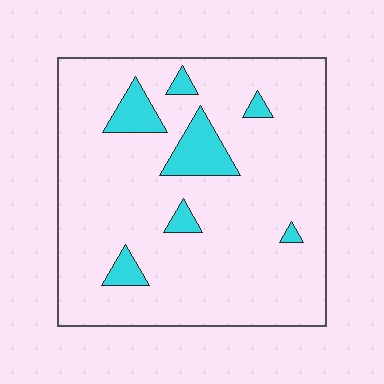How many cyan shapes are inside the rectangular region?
7.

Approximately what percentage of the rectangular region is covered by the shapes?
Approximately 10%.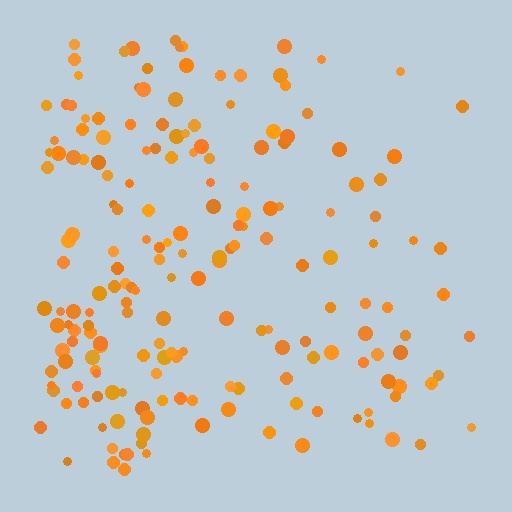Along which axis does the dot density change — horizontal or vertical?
Horizontal.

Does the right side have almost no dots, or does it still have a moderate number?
Still a moderate number, just noticeably fewer than the left.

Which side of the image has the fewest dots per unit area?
The right.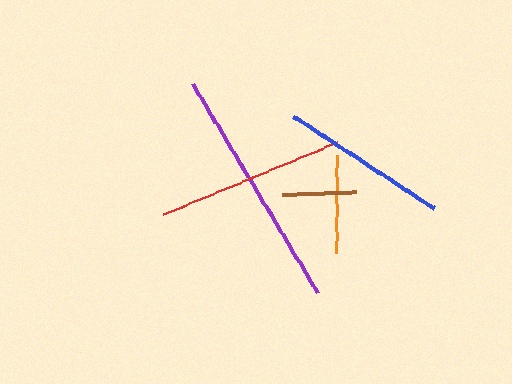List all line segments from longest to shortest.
From longest to shortest: purple, red, blue, orange, brown.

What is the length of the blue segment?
The blue segment is approximately 168 pixels long.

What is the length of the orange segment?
The orange segment is approximately 99 pixels long.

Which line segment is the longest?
The purple line is the longest at approximately 242 pixels.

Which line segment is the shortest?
The brown line is the shortest at approximately 74 pixels.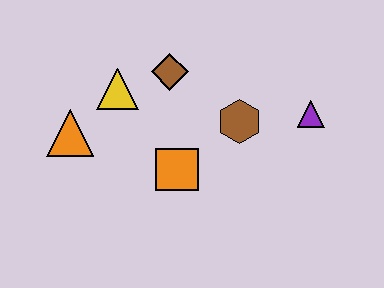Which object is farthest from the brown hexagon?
The orange triangle is farthest from the brown hexagon.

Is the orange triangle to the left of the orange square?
Yes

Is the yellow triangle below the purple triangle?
No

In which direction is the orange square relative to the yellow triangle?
The orange square is below the yellow triangle.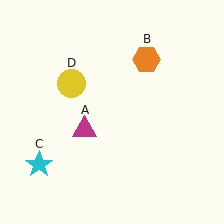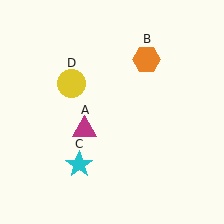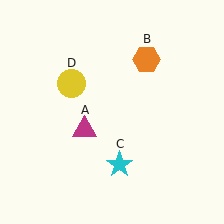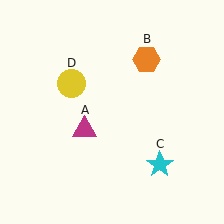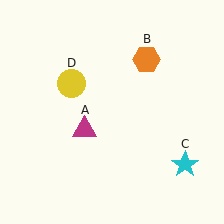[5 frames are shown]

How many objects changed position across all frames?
1 object changed position: cyan star (object C).